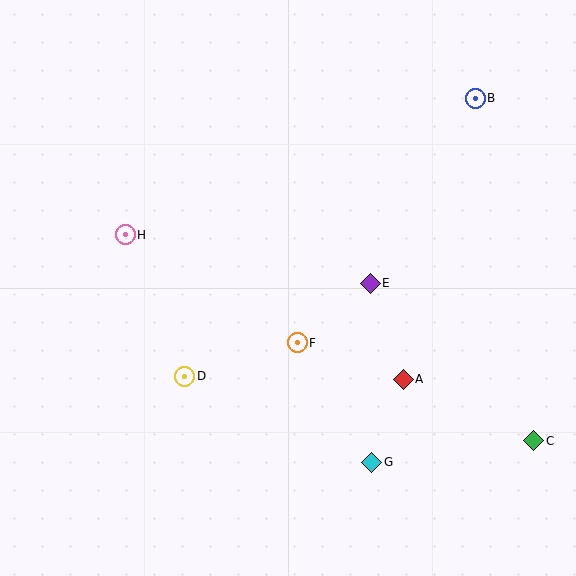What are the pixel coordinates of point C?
Point C is at (534, 441).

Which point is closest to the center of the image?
Point F at (297, 343) is closest to the center.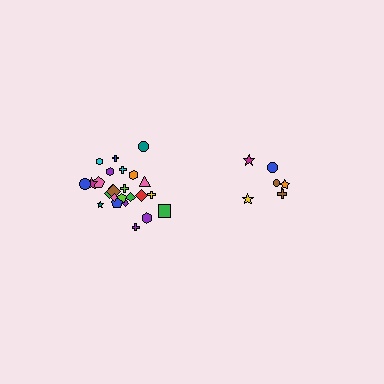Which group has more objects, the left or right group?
The left group.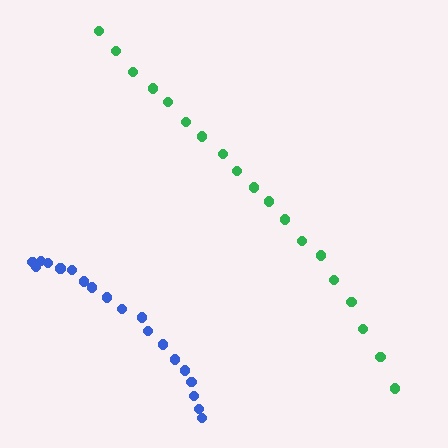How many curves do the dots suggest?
There are 2 distinct paths.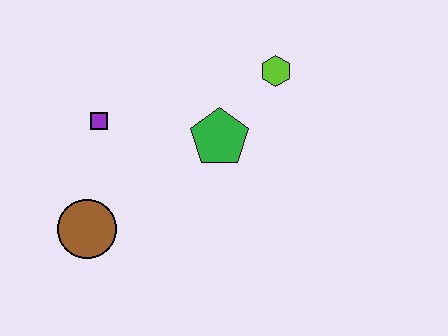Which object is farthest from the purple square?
The lime hexagon is farthest from the purple square.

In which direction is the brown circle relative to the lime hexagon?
The brown circle is to the left of the lime hexagon.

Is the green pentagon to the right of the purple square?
Yes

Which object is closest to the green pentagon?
The lime hexagon is closest to the green pentagon.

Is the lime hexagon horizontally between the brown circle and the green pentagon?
No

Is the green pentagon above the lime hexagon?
No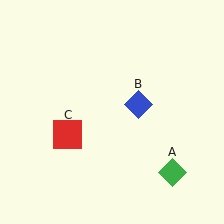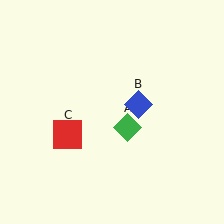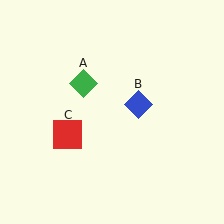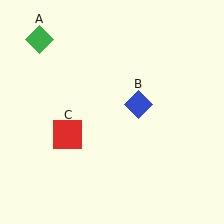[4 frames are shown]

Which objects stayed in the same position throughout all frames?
Blue diamond (object B) and red square (object C) remained stationary.